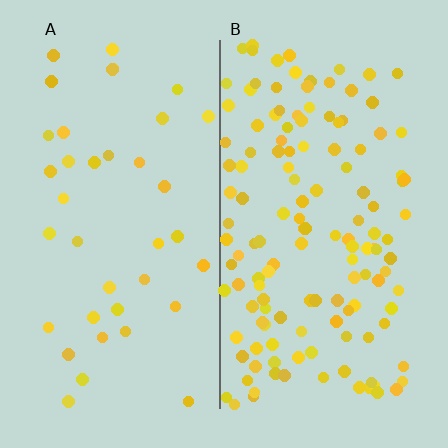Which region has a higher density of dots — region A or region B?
B (the right).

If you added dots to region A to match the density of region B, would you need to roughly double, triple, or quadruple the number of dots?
Approximately quadruple.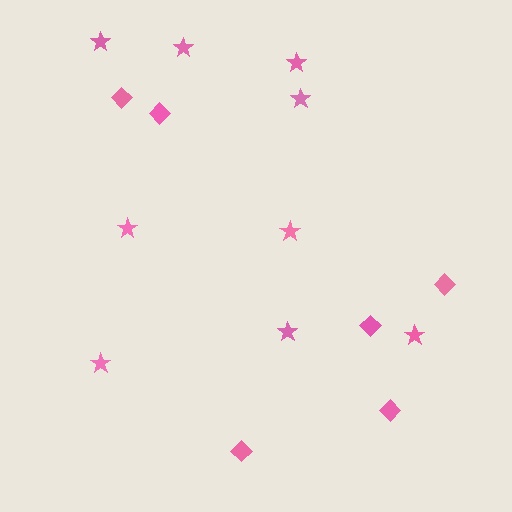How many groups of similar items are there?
There are 2 groups: one group of diamonds (6) and one group of stars (9).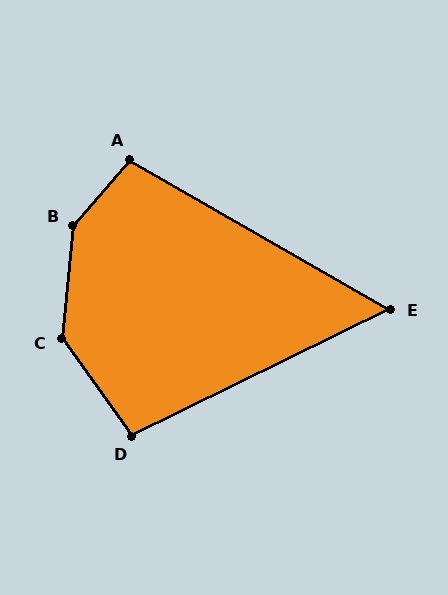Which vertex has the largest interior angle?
B, at approximately 145 degrees.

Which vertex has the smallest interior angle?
E, at approximately 56 degrees.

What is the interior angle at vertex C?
Approximately 139 degrees (obtuse).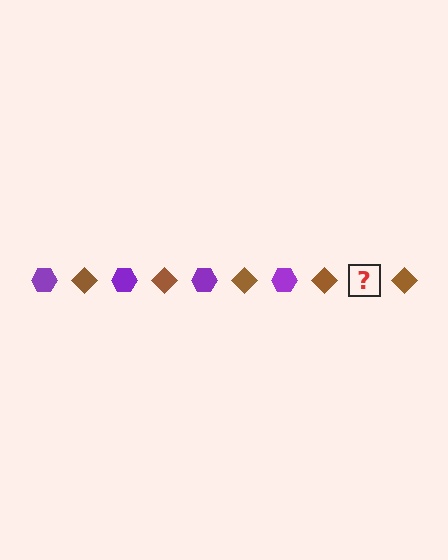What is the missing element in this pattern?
The missing element is a purple hexagon.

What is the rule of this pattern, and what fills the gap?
The rule is that the pattern alternates between purple hexagon and brown diamond. The gap should be filled with a purple hexagon.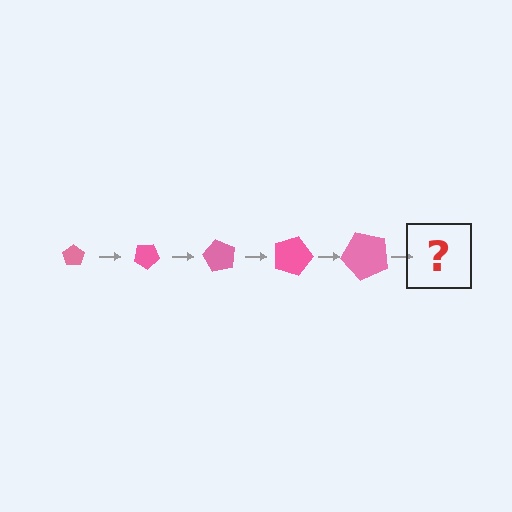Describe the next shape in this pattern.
It should be a pentagon, larger than the previous one and rotated 150 degrees from the start.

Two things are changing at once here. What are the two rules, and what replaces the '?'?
The two rules are that the pentagon grows larger each step and it rotates 30 degrees each step. The '?' should be a pentagon, larger than the previous one and rotated 150 degrees from the start.